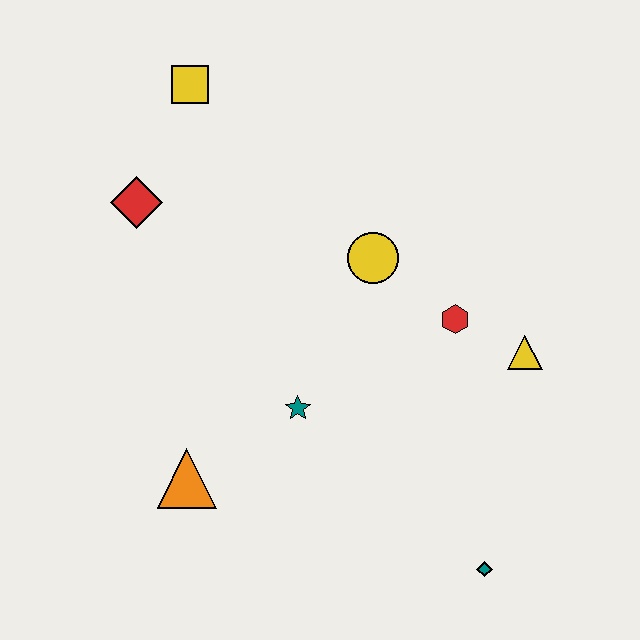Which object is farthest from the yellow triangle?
The yellow square is farthest from the yellow triangle.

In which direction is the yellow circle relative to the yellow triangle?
The yellow circle is to the left of the yellow triangle.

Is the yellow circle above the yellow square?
No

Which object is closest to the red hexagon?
The yellow triangle is closest to the red hexagon.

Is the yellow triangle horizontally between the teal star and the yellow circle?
No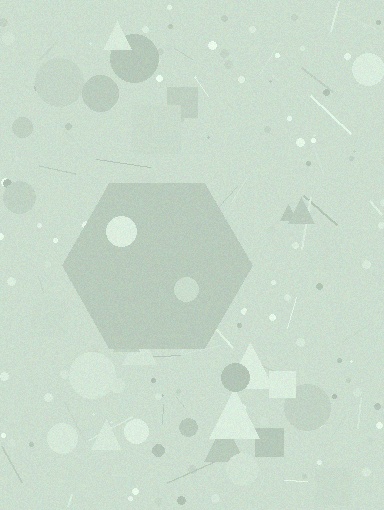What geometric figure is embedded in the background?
A hexagon is embedded in the background.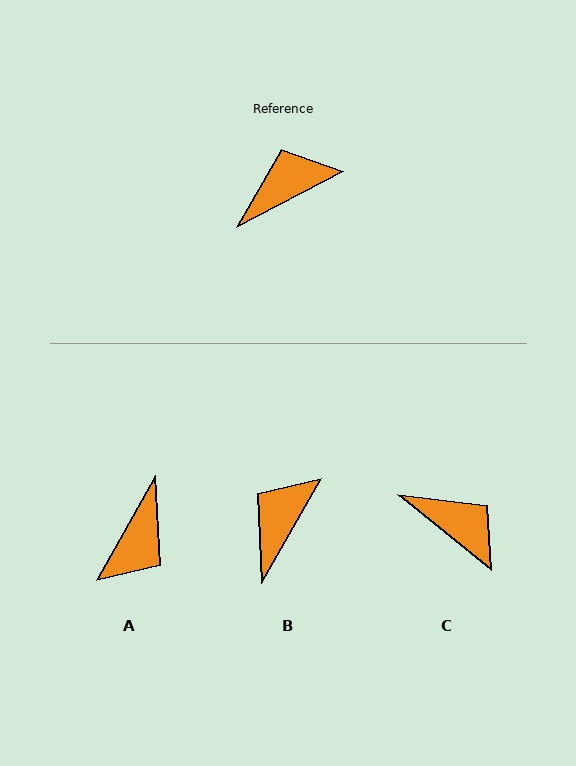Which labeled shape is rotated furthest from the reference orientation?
A, about 147 degrees away.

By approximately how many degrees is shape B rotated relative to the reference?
Approximately 33 degrees counter-clockwise.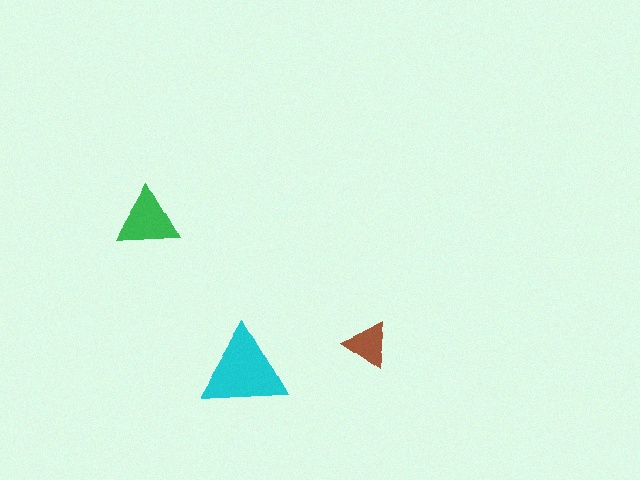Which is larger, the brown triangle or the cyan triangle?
The cyan one.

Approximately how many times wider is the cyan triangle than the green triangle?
About 1.5 times wider.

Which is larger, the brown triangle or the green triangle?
The green one.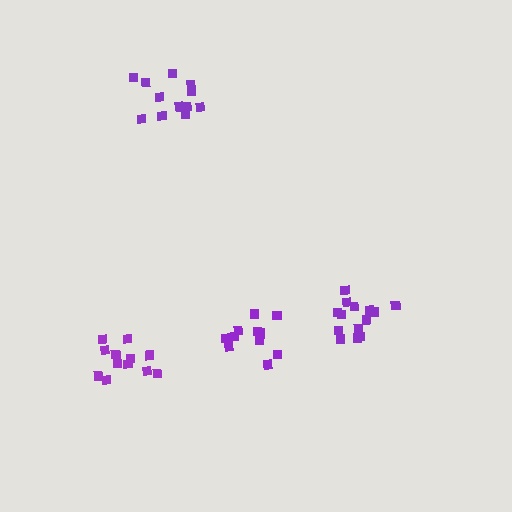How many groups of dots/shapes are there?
There are 4 groups.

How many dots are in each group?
Group 1: 13 dots, Group 2: 14 dots, Group 3: 12 dots, Group 4: 12 dots (51 total).